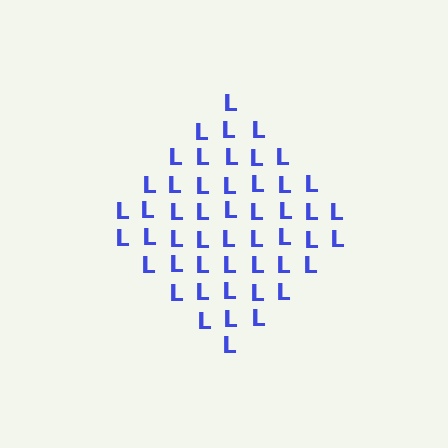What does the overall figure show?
The overall figure shows a diamond.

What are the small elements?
The small elements are letter L's.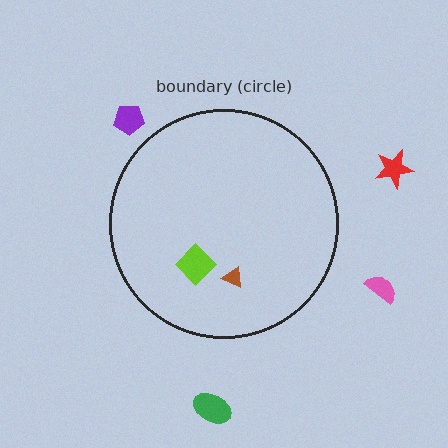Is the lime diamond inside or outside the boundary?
Inside.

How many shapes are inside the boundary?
2 inside, 4 outside.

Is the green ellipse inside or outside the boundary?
Outside.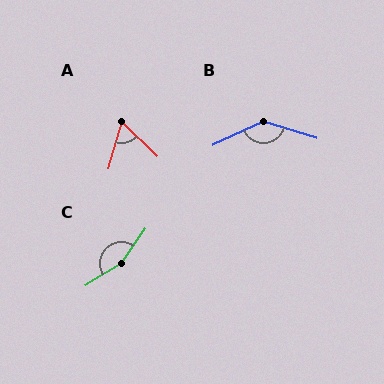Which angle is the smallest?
A, at approximately 62 degrees.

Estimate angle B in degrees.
Approximately 138 degrees.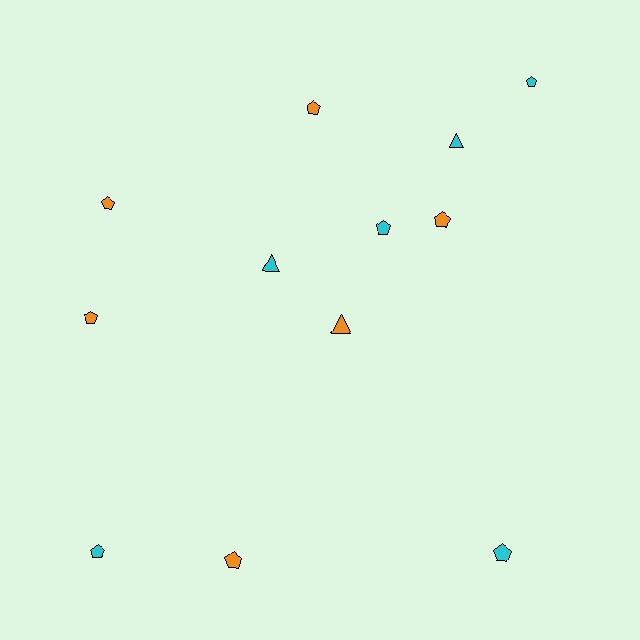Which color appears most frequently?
Cyan, with 6 objects.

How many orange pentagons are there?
There are 5 orange pentagons.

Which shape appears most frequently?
Pentagon, with 9 objects.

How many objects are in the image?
There are 12 objects.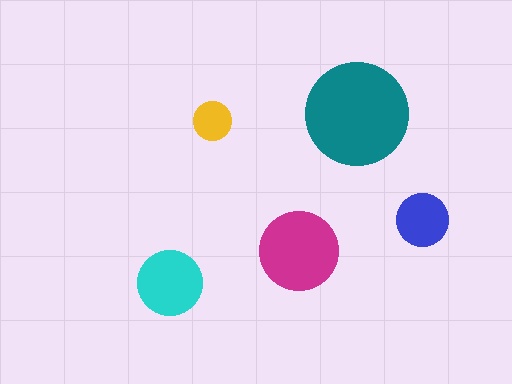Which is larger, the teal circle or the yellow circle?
The teal one.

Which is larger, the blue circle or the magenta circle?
The magenta one.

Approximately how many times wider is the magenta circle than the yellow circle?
About 2 times wider.